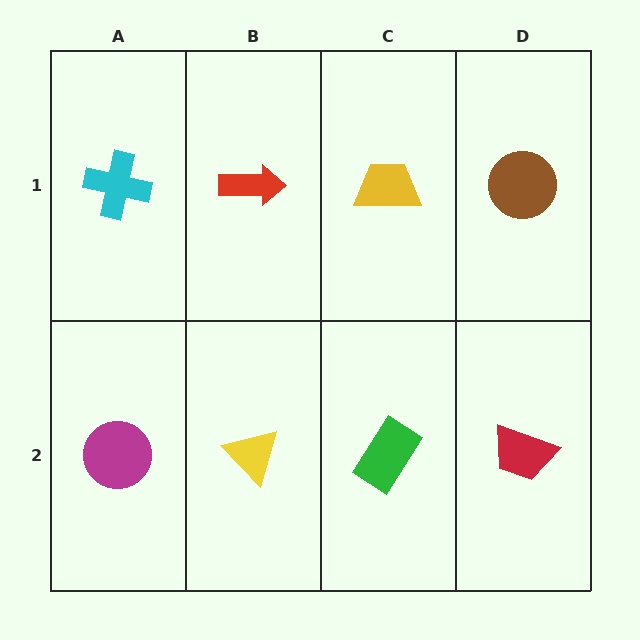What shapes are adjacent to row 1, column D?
A red trapezoid (row 2, column D), a yellow trapezoid (row 1, column C).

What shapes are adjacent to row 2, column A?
A cyan cross (row 1, column A), a yellow triangle (row 2, column B).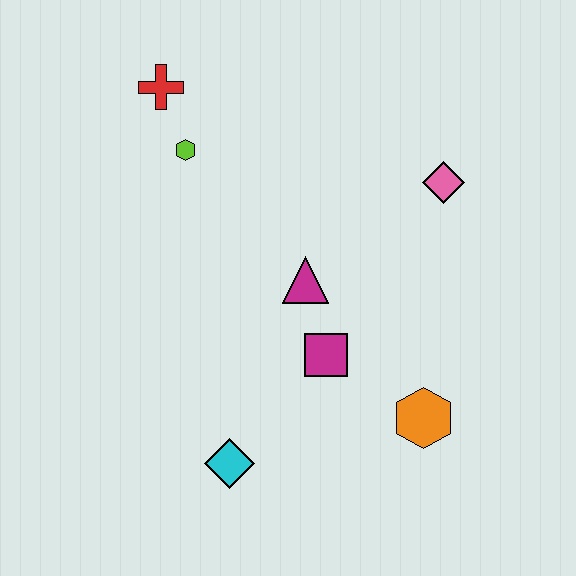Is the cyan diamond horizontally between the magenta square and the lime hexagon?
Yes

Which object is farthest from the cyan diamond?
The red cross is farthest from the cyan diamond.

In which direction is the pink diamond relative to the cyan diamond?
The pink diamond is above the cyan diamond.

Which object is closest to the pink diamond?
The magenta triangle is closest to the pink diamond.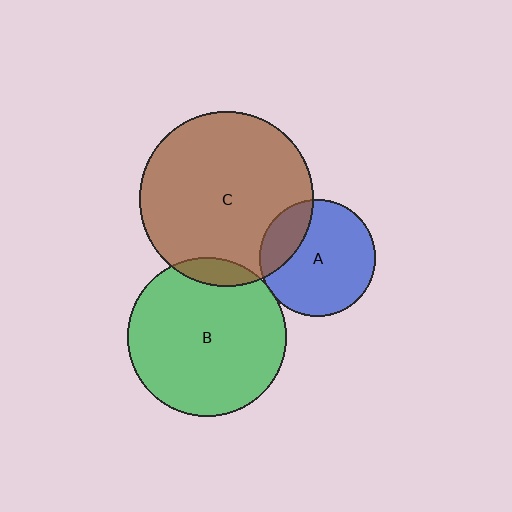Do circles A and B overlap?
Yes.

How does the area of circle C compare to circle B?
Approximately 1.2 times.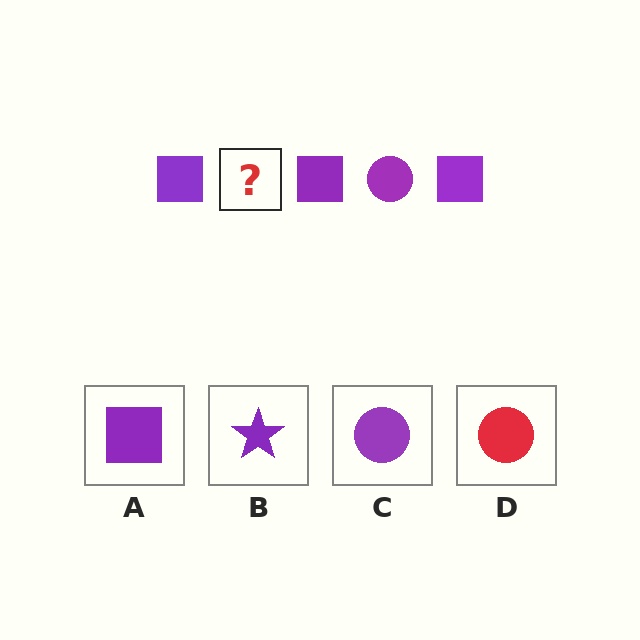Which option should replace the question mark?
Option C.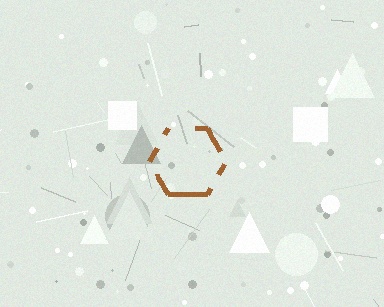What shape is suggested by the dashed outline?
The dashed outline suggests a hexagon.